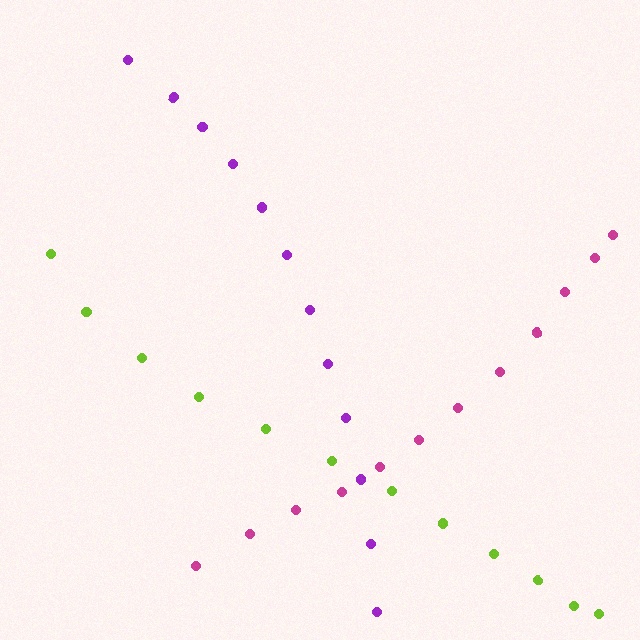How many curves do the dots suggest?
There are 3 distinct paths.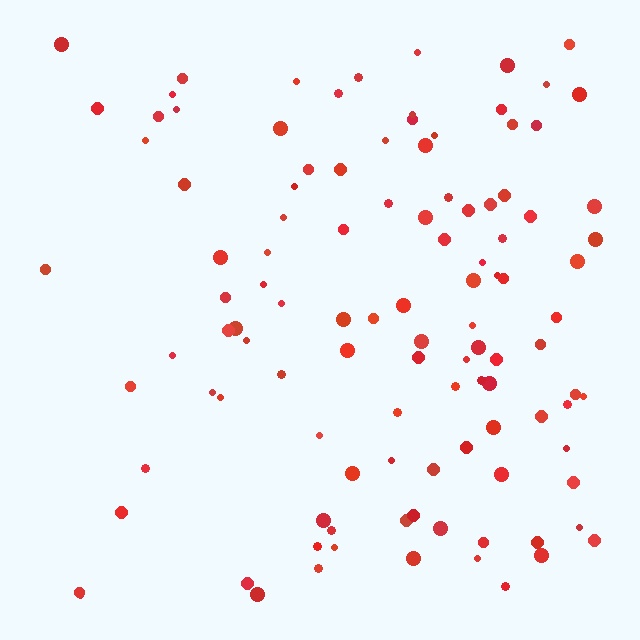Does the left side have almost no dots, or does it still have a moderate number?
Still a moderate number, just noticeably fewer than the right.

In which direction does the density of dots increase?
From left to right, with the right side densest.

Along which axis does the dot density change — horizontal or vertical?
Horizontal.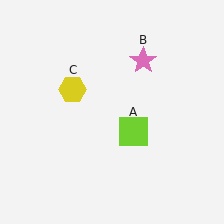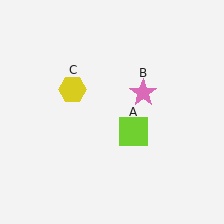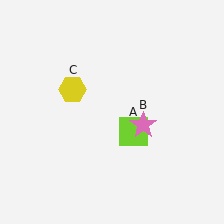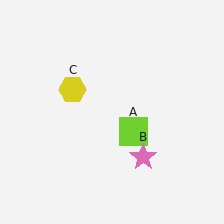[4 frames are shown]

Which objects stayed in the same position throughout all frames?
Lime square (object A) and yellow hexagon (object C) remained stationary.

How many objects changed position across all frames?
1 object changed position: pink star (object B).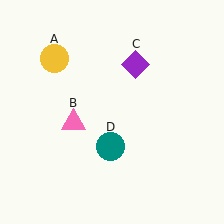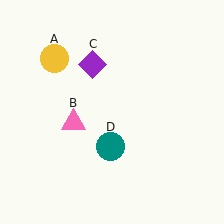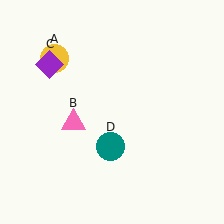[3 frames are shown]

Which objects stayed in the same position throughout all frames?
Yellow circle (object A) and pink triangle (object B) and teal circle (object D) remained stationary.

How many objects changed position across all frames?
1 object changed position: purple diamond (object C).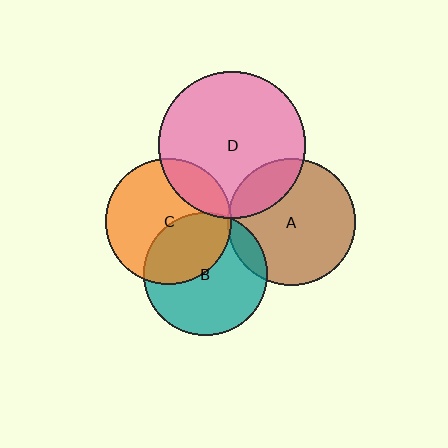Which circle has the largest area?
Circle D (pink).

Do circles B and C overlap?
Yes.